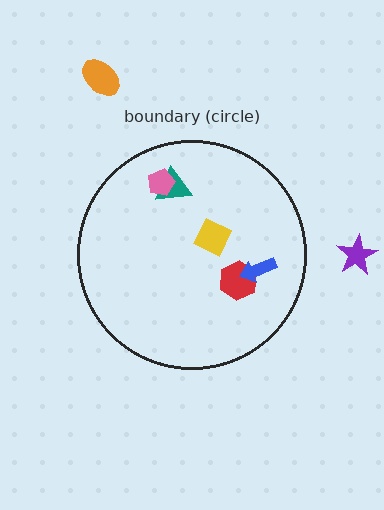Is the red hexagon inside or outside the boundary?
Inside.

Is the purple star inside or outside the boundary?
Outside.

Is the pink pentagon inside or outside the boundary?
Inside.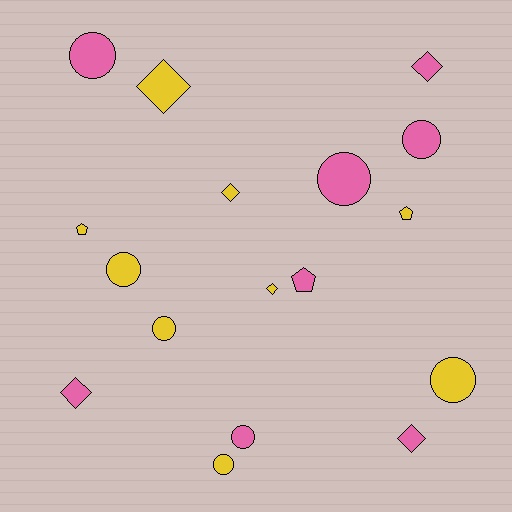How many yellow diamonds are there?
There are 3 yellow diamonds.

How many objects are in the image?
There are 17 objects.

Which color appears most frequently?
Yellow, with 9 objects.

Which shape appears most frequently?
Circle, with 8 objects.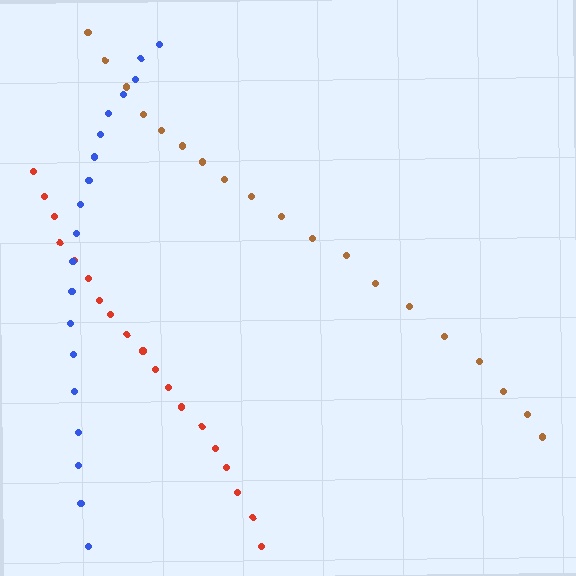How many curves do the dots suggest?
There are 3 distinct paths.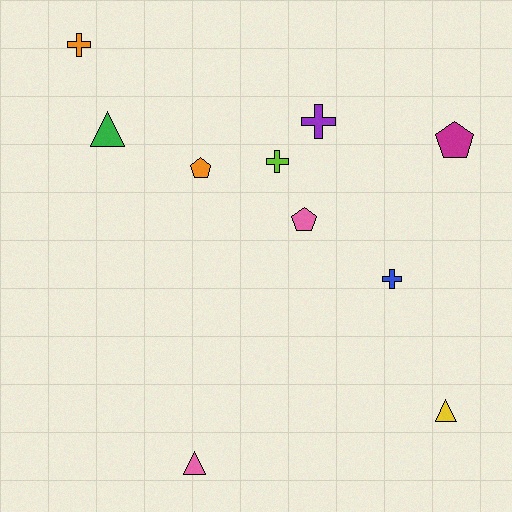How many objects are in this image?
There are 10 objects.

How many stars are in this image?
There are no stars.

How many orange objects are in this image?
There are 2 orange objects.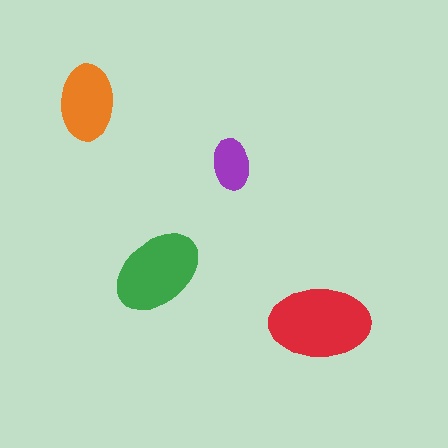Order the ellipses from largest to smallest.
the red one, the green one, the orange one, the purple one.